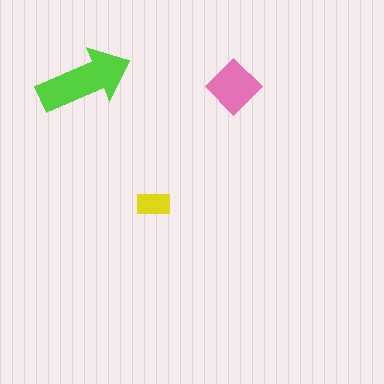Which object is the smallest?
The yellow rectangle.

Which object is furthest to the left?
The lime arrow is leftmost.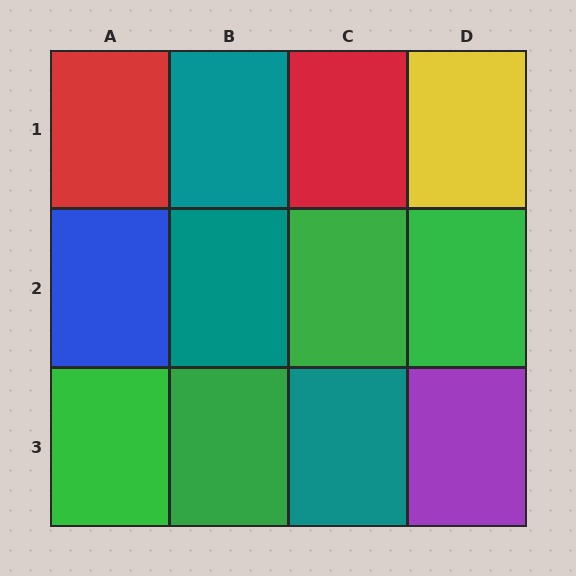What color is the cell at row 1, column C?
Red.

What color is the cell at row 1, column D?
Yellow.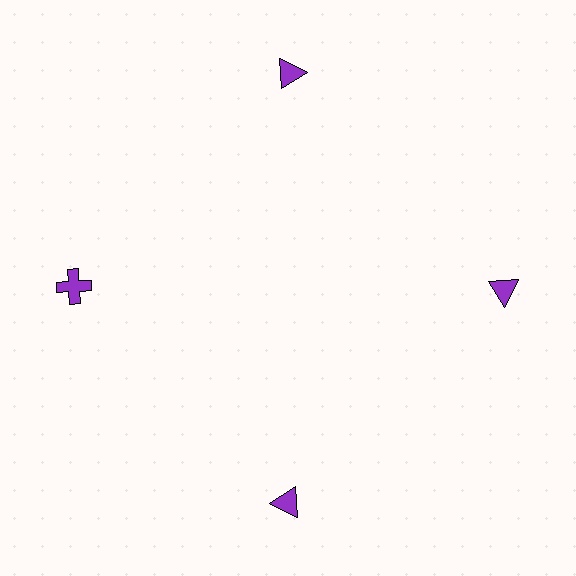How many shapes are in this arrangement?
There are 4 shapes arranged in a ring pattern.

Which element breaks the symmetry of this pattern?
The purple cross at roughly the 9 o'clock position breaks the symmetry. All other shapes are purple triangles.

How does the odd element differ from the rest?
It has a different shape: cross instead of triangle.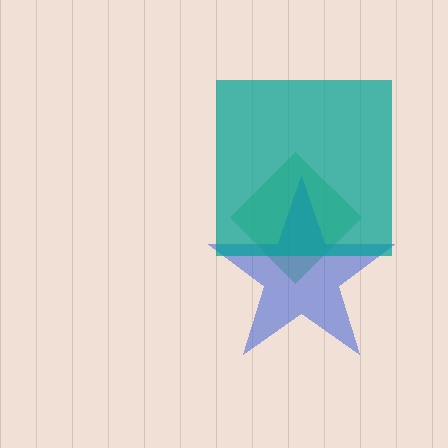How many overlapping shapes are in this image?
There are 3 overlapping shapes in the image.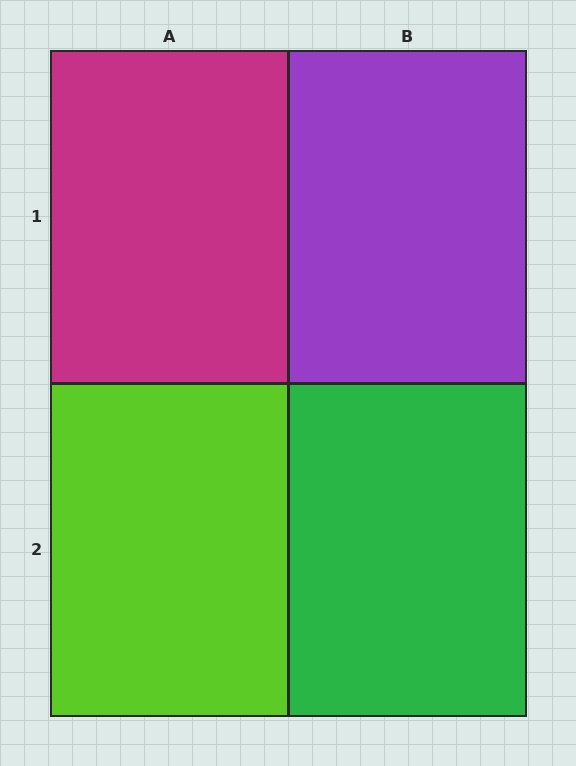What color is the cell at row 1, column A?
Magenta.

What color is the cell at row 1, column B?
Purple.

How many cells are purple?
1 cell is purple.